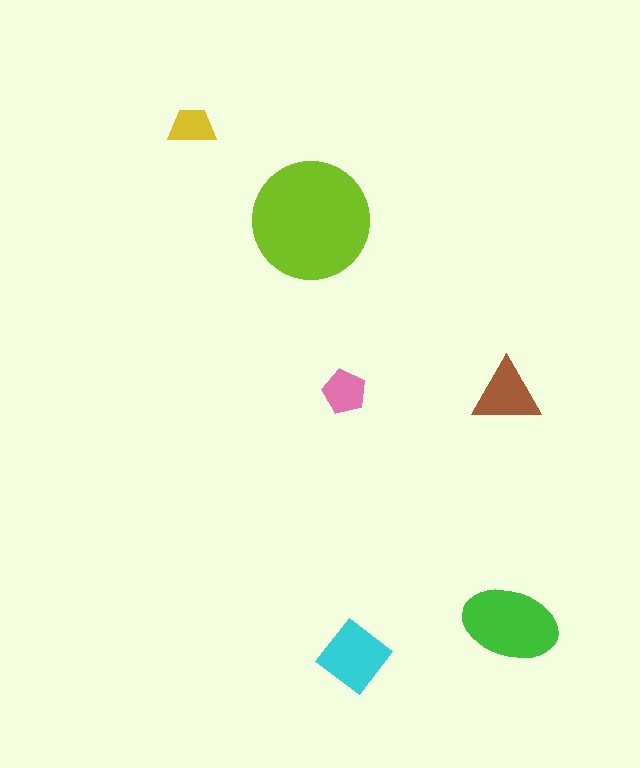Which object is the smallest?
The yellow trapezoid.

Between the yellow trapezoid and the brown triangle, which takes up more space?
The brown triangle.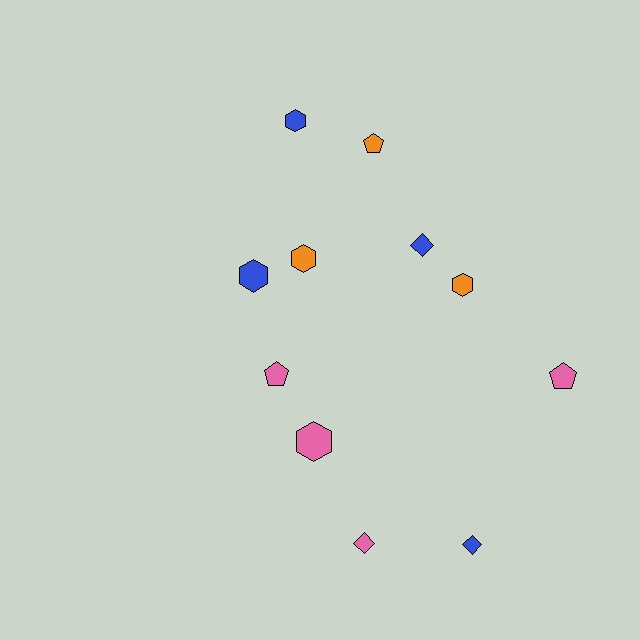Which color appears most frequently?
Pink, with 4 objects.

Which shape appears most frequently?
Hexagon, with 5 objects.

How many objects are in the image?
There are 11 objects.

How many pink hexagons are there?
There is 1 pink hexagon.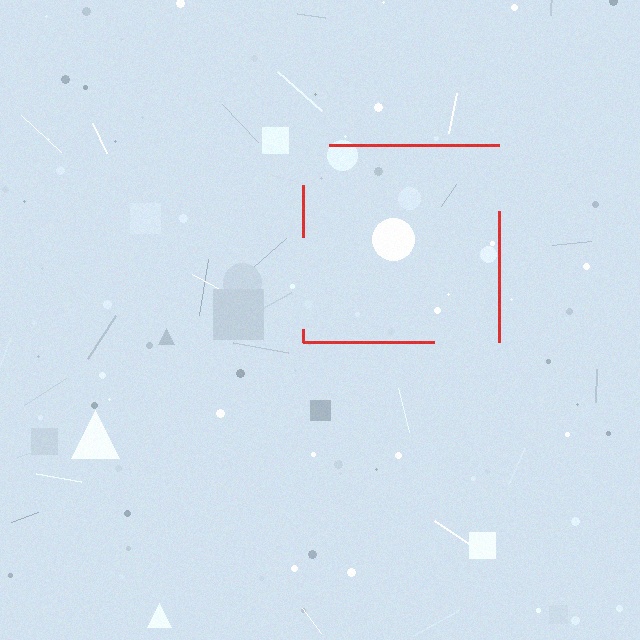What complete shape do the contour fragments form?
The contour fragments form a square.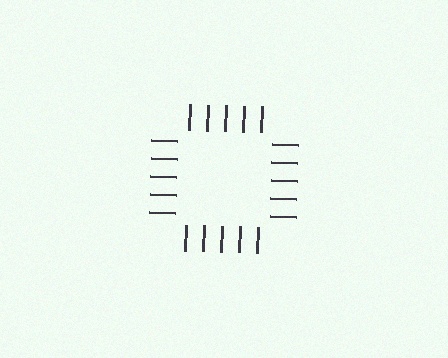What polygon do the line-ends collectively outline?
An illusory square — the line segments terminate on its edges but no continuous stroke is drawn.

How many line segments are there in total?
20 — 5 along each of the 4 edges.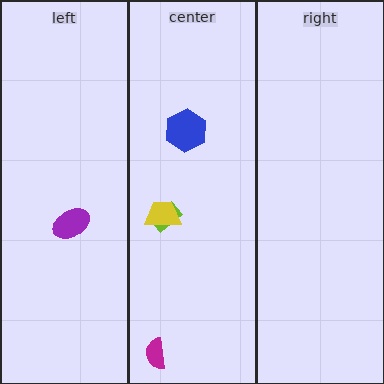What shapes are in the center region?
The blue hexagon, the lime rectangle, the yellow trapezoid, the magenta semicircle.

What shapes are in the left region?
The purple ellipse.